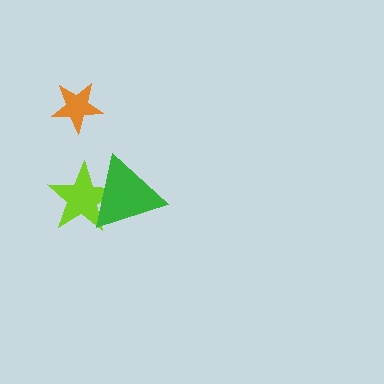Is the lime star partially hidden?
Yes, it is partially covered by another shape.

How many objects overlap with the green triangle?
1 object overlaps with the green triangle.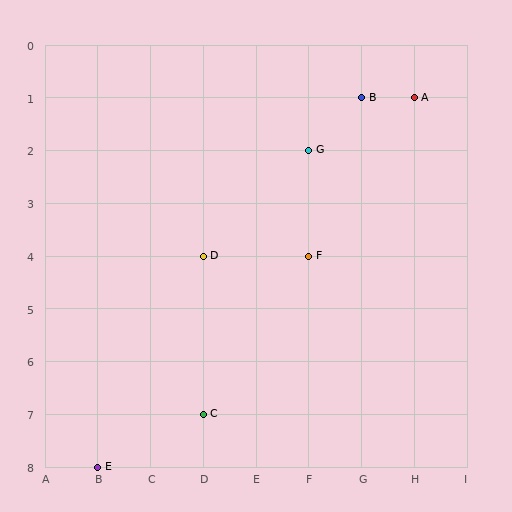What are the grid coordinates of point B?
Point B is at grid coordinates (G, 1).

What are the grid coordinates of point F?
Point F is at grid coordinates (F, 4).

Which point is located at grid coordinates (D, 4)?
Point D is at (D, 4).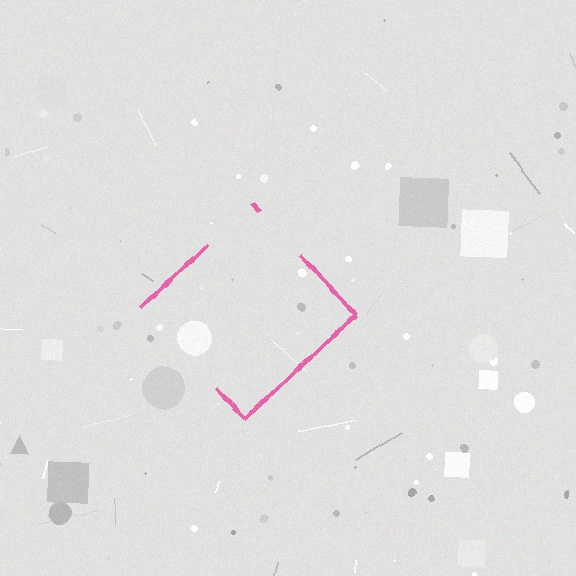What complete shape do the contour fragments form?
The contour fragments form a diamond.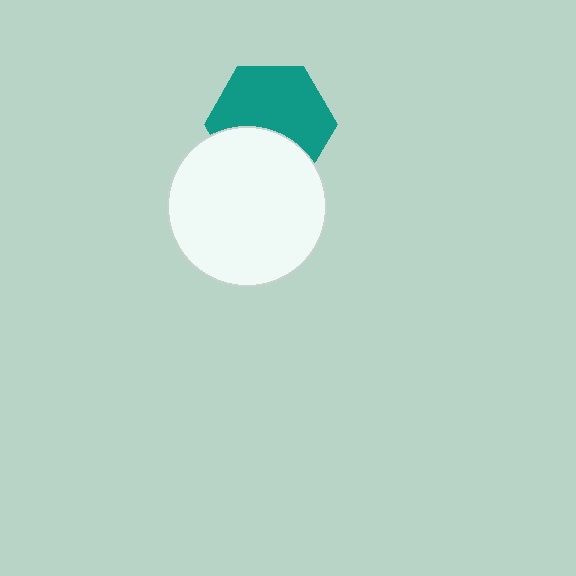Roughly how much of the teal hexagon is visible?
About half of it is visible (roughly 64%).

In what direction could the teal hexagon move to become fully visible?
The teal hexagon could move up. That would shift it out from behind the white circle entirely.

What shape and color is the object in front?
The object in front is a white circle.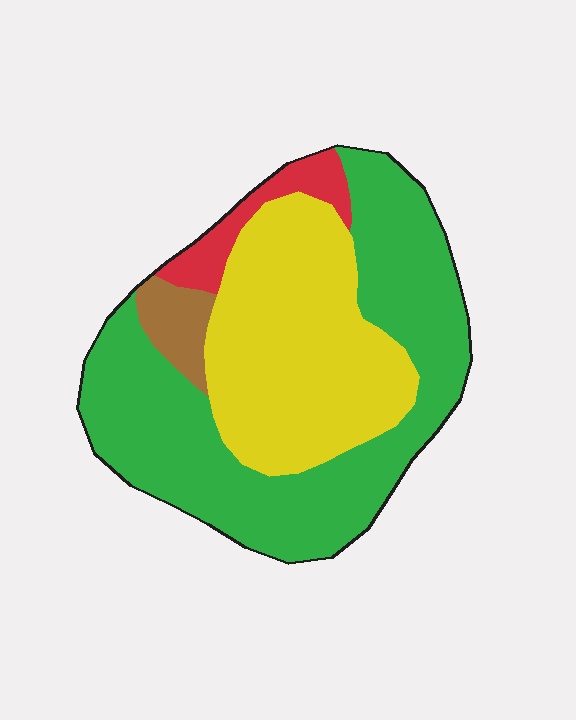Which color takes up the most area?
Green, at roughly 50%.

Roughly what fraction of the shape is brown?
Brown takes up less than a quarter of the shape.